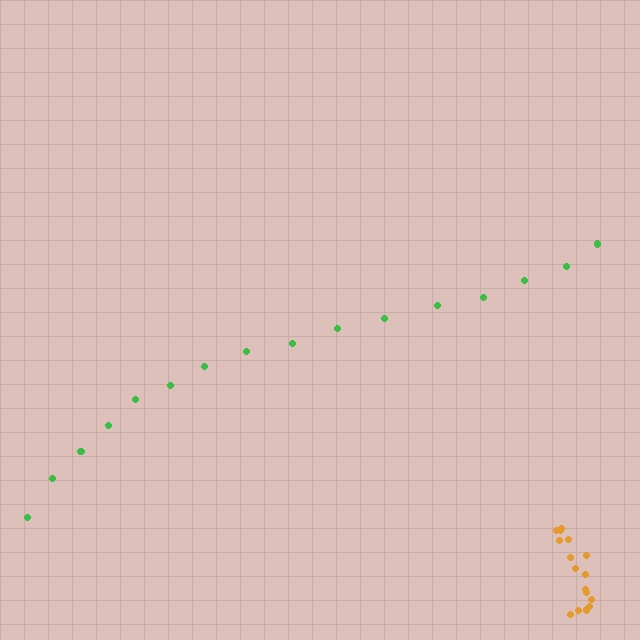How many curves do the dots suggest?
There are 2 distinct paths.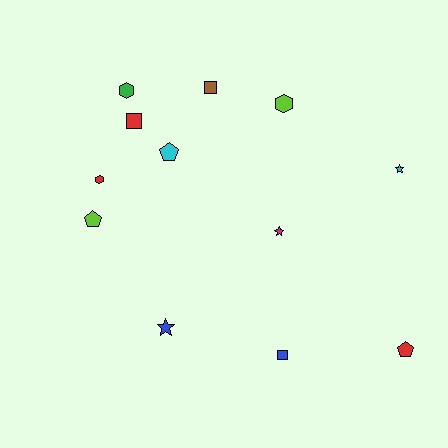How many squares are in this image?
There are 3 squares.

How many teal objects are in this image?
There are no teal objects.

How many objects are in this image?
There are 12 objects.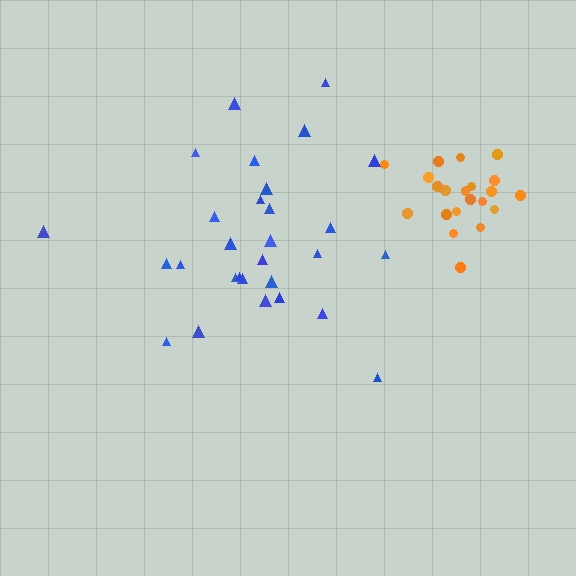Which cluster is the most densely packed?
Orange.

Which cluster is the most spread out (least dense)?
Blue.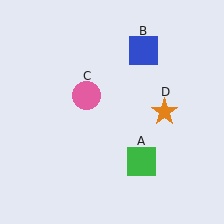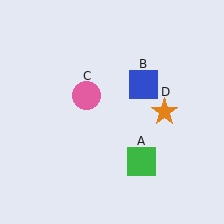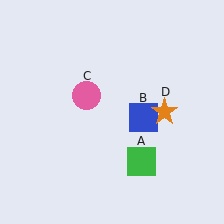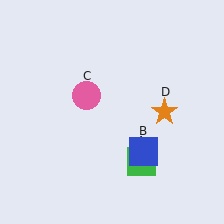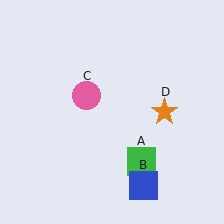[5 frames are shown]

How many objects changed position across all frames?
1 object changed position: blue square (object B).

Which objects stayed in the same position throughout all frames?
Green square (object A) and pink circle (object C) and orange star (object D) remained stationary.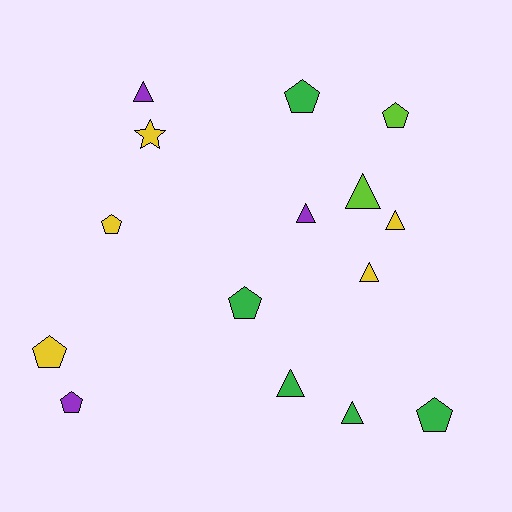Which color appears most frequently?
Green, with 5 objects.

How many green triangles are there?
There are 2 green triangles.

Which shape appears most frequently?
Triangle, with 7 objects.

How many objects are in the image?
There are 15 objects.